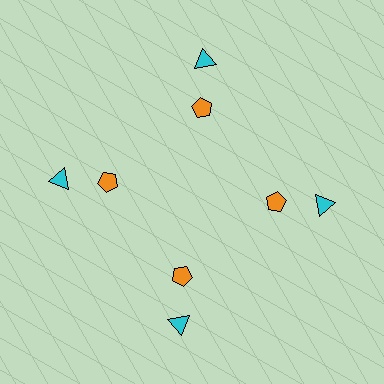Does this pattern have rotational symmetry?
Yes, this pattern has 4-fold rotational symmetry. It looks the same after rotating 90 degrees around the center.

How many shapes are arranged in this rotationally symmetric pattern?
There are 8 shapes, arranged in 4 groups of 2.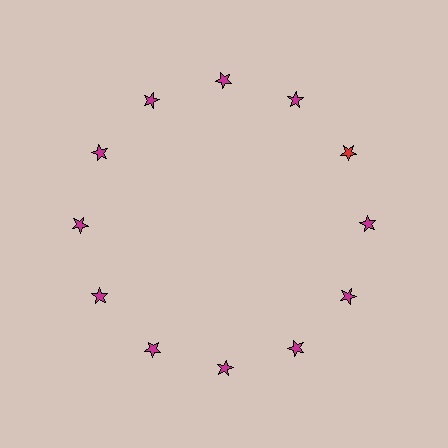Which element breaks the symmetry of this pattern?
The red star at roughly the 2 o'clock position breaks the symmetry. All other shapes are magenta stars.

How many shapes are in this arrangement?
There are 12 shapes arranged in a ring pattern.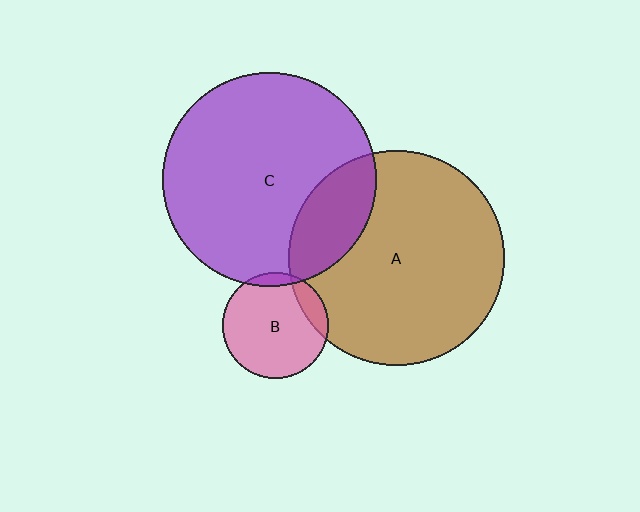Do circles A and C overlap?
Yes.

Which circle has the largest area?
Circle A (brown).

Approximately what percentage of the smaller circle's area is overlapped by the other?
Approximately 20%.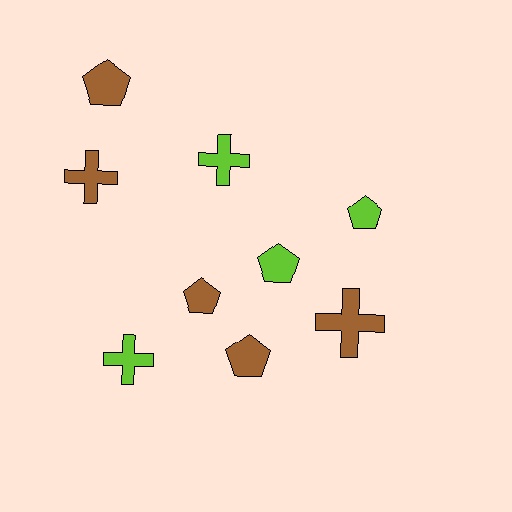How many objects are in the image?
There are 9 objects.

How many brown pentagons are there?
There are 3 brown pentagons.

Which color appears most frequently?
Brown, with 5 objects.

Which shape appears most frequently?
Pentagon, with 5 objects.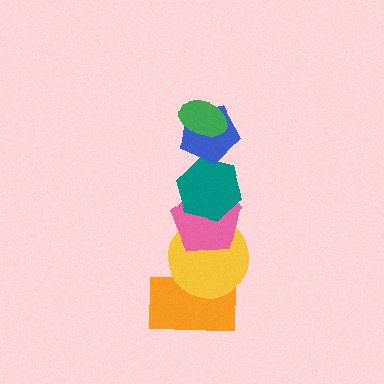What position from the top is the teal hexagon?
The teal hexagon is 3rd from the top.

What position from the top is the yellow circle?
The yellow circle is 5th from the top.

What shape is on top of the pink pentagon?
The teal hexagon is on top of the pink pentagon.